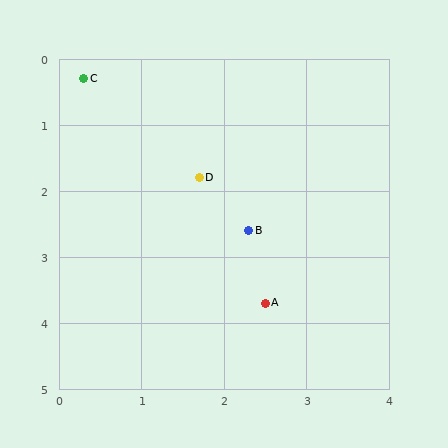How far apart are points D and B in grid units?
Points D and B are about 1.0 grid units apart.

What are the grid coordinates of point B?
Point B is at approximately (2.3, 2.6).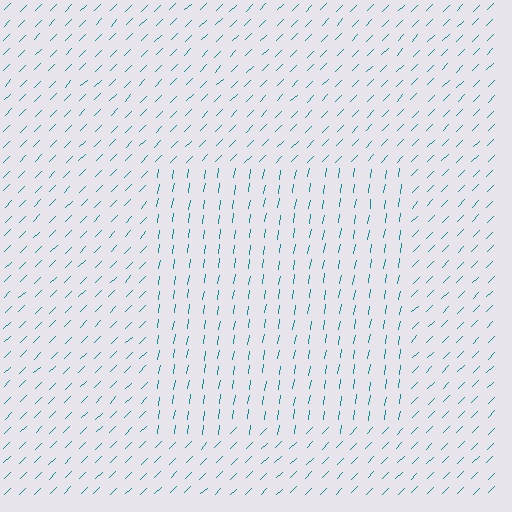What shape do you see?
I see a rectangle.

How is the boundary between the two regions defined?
The boundary is defined purely by a change in line orientation (approximately 36 degrees difference). All lines are the same color and thickness.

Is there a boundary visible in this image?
Yes, there is a texture boundary formed by a change in line orientation.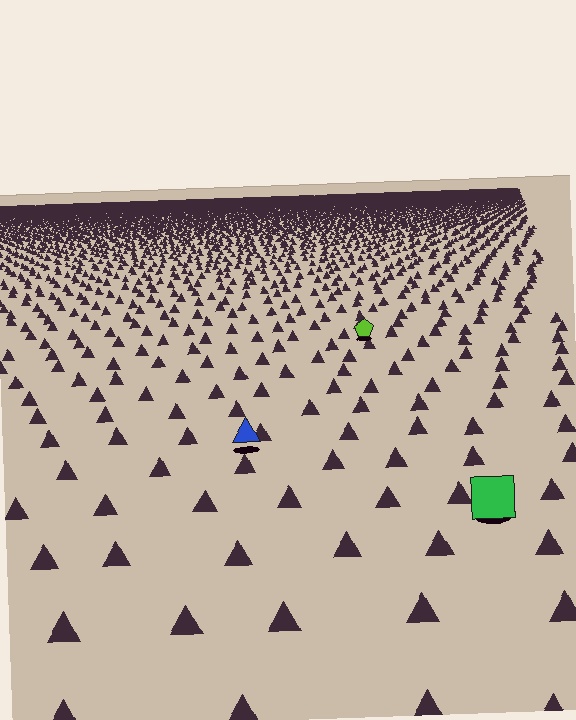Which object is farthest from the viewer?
The lime pentagon is farthest from the viewer. It appears smaller and the ground texture around it is denser.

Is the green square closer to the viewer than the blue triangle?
Yes. The green square is closer — you can tell from the texture gradient: the ground texture is coarser near it.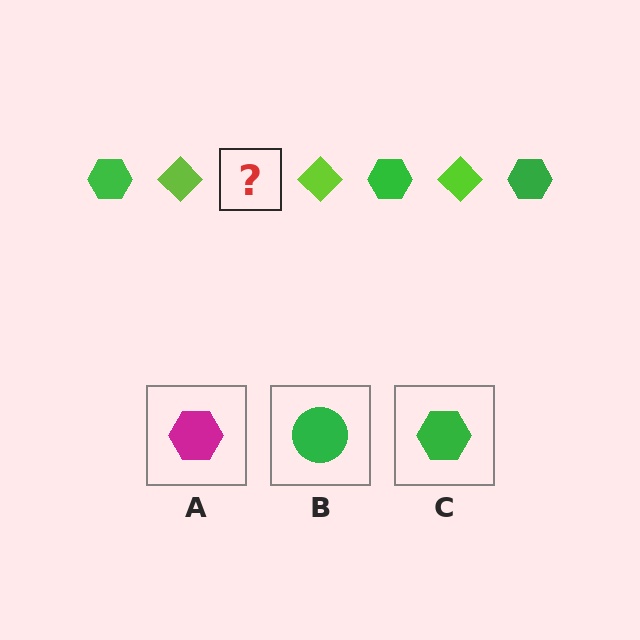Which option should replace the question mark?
Option C.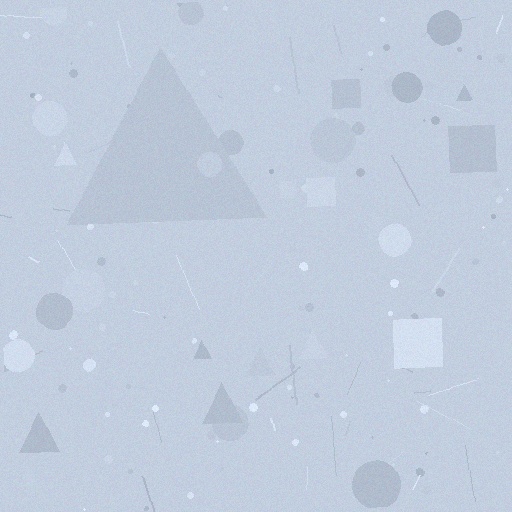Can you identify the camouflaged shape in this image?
The camouflaged shape is a triangle.